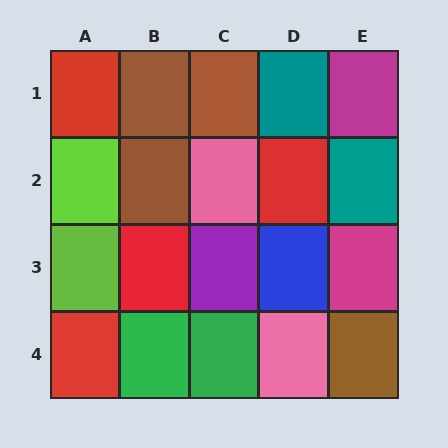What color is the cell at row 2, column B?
Brown.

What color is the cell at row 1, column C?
Brown.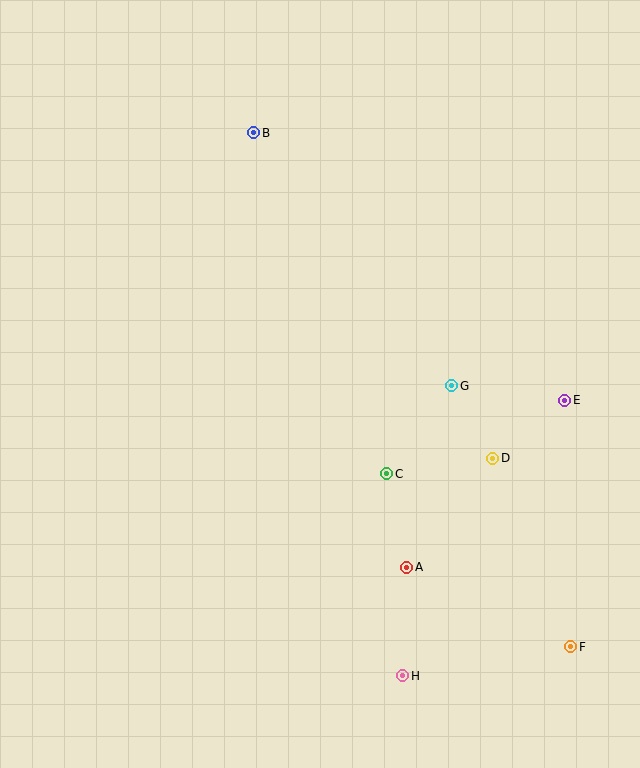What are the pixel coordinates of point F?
Point F is at (571, 647).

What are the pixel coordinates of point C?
Point C is at (387, 474).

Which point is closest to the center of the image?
Point C at (387, 474) is closest to the center.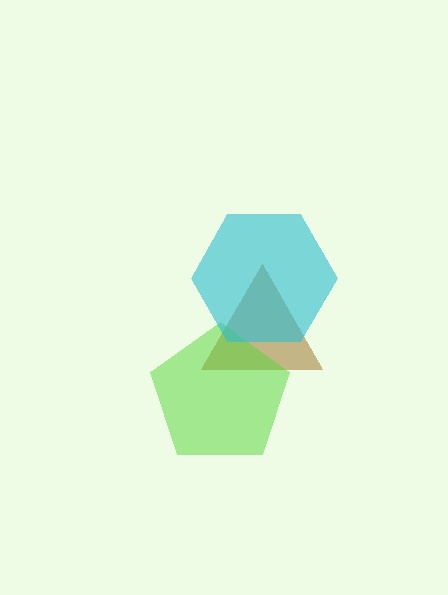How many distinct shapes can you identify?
There are 3 distinct shapes: a brown triangle, a lime pentagon, a cyan hexagon.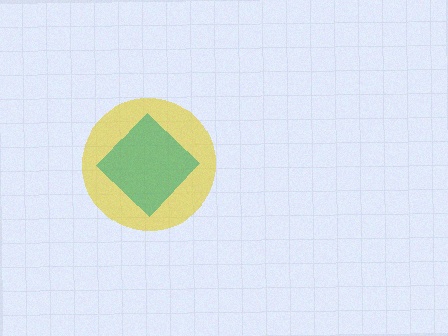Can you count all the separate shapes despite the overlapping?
Yes, there are 2 separate shapes.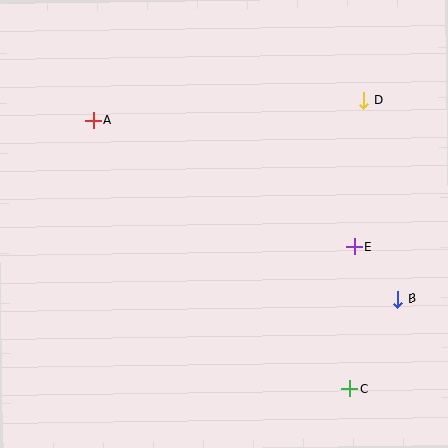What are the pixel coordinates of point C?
Point C is at (350, 389).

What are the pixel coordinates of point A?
Point A is at (93, 120).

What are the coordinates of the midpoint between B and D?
The midpoint between B and D is at (381, 200).